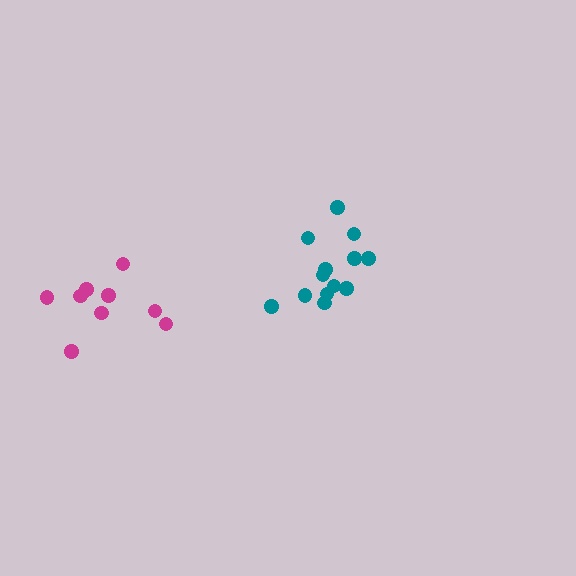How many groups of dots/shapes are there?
There are 2 groups.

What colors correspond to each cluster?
The clusters are colored: magenta, teal.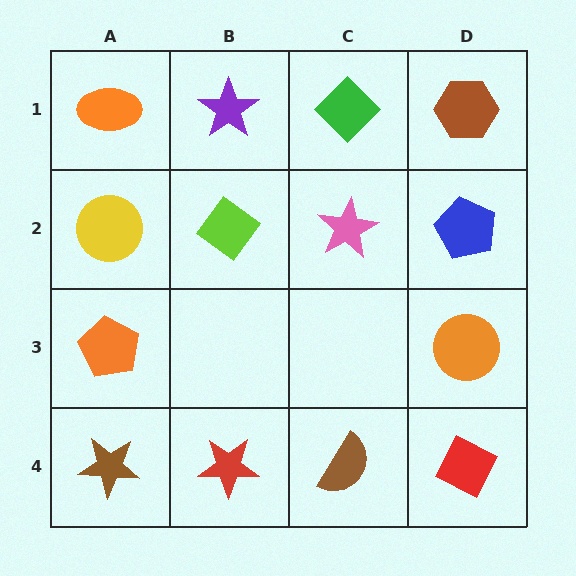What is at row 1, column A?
An orange ellipse.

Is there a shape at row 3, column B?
No, that cell is empty.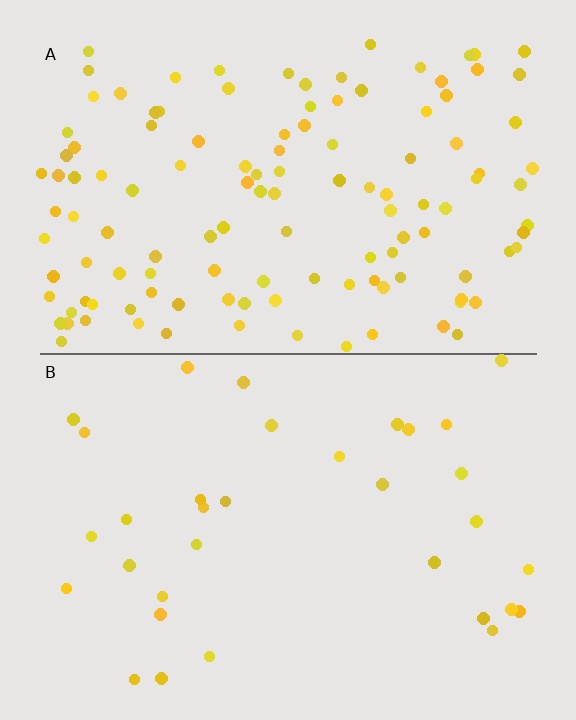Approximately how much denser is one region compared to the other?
Approximately 3.7× — region A over region B.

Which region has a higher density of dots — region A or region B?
A (the top).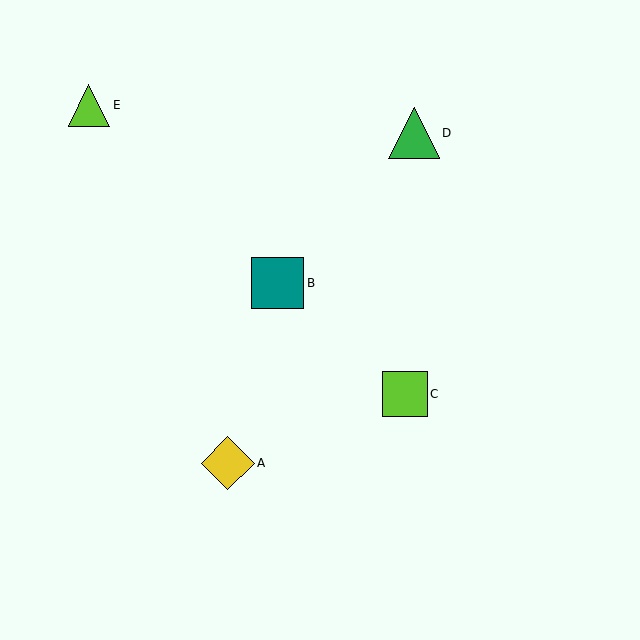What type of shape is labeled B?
Shape B is a teal square.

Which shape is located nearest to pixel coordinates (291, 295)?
The teal square (labeled B) at (278, 283) is nearest to that location.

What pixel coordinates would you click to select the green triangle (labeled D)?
Click at (414, 133) to select the green triangle D.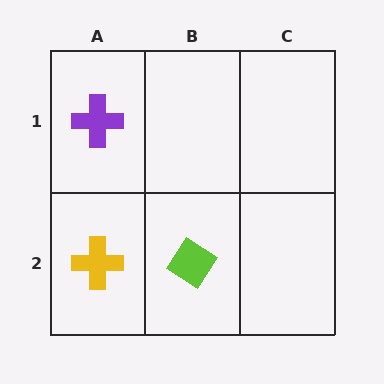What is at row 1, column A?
A purple cross.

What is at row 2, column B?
A lime diamond.